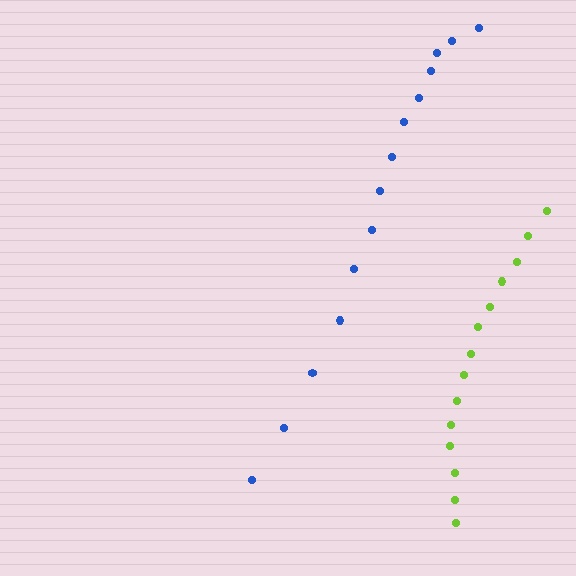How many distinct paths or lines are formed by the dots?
There are 2 distinct paths.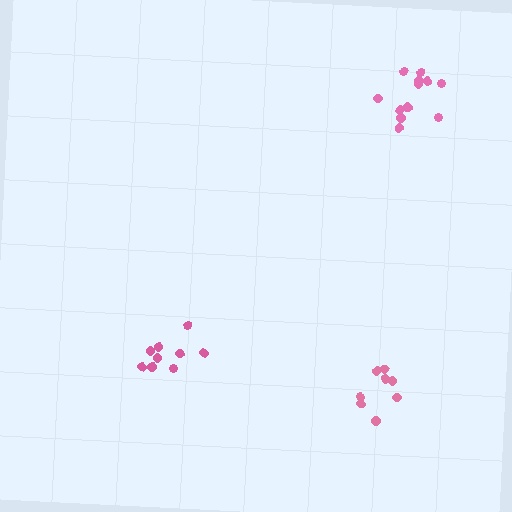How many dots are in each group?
Group 1: 9 dots, Group 2: 8 dots, Group 3: 12 dots (29 total).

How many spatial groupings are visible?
There are 3 spatial groupings.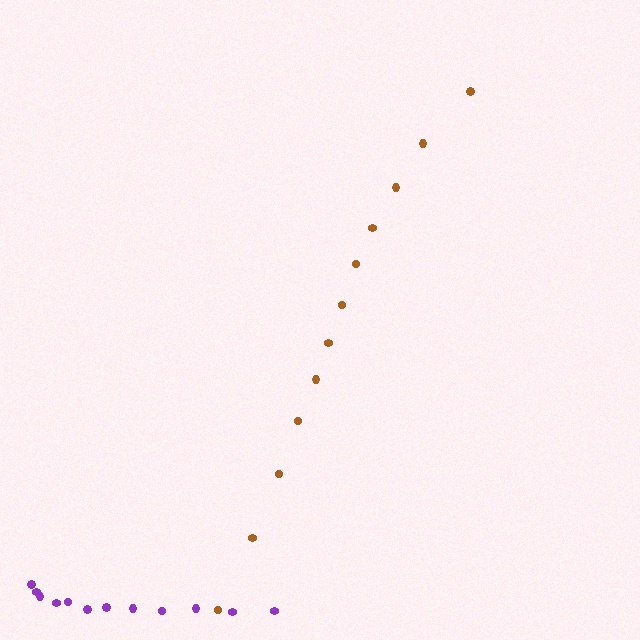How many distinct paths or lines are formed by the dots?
There are 2 distinct paths.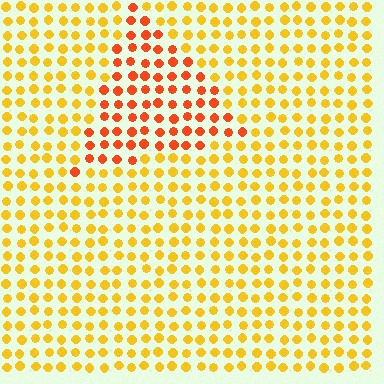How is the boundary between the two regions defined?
The boundary is defined purely by a slight shift in hue (about 35 degrees). Spacing, size, and orientation are identical on both sides.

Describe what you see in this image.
The image is filled with small yellow elements in a uniform arrangement. A triangle-shaped region is visible where the elements are tinted to a slightly different hue, forming a subtle color boundary.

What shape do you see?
I see a triangle.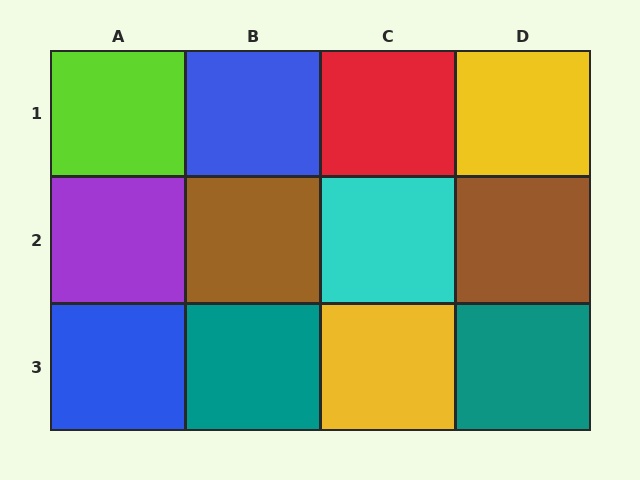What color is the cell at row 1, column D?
Yellow.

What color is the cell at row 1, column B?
Blue.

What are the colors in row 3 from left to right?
Blue, teal, yellow, teal.